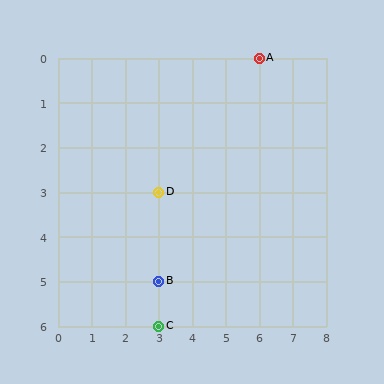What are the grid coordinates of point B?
Point B is at grid coordinates (3, 5).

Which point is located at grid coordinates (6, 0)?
Point A is at (6, 0).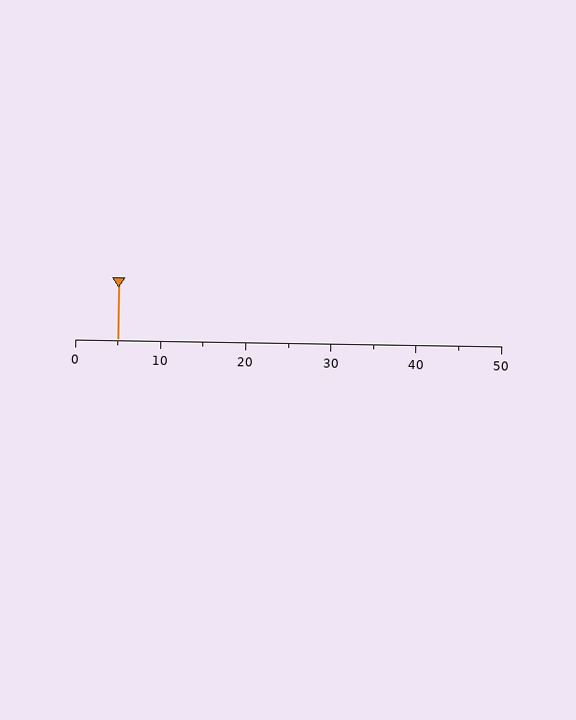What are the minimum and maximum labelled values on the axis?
The axis runs from 0 to 50.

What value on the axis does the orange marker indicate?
The marker indicates approximately 5.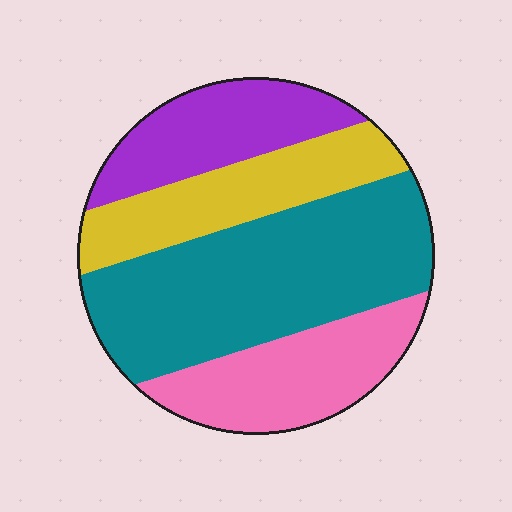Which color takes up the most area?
Teal, at roughly 40%.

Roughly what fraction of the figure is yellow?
Yellow covers 20% of the figure.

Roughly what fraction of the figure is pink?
Pink covers 21% of the figure.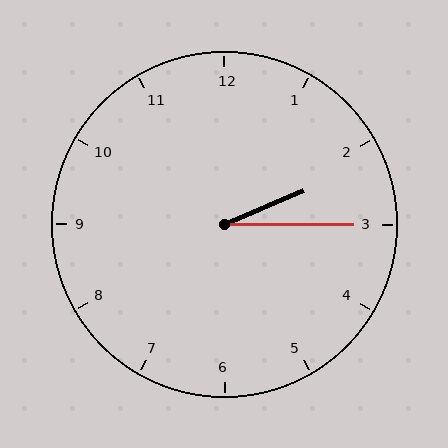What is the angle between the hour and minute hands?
Approximately 22 degrees.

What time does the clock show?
2:15.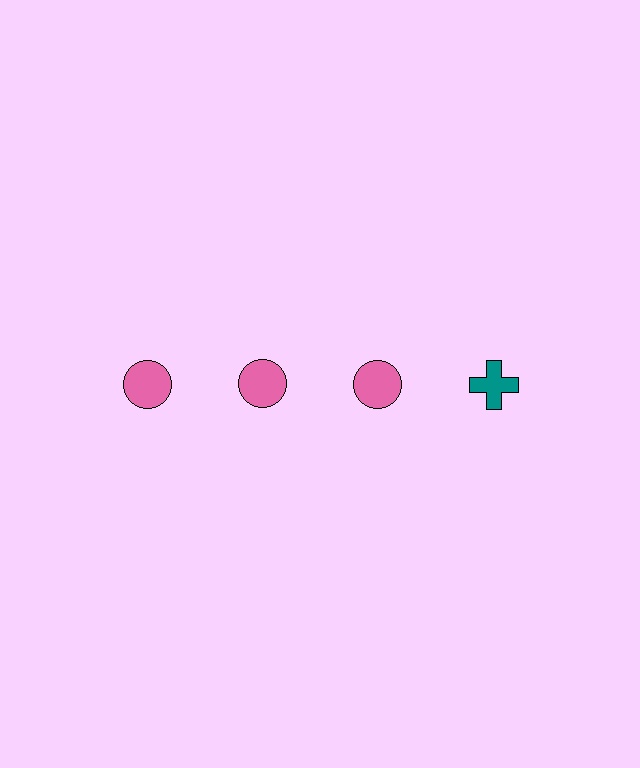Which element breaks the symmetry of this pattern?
The teal cross in the top row, second from right column breaks the symmetry. All other shapes are pink circles.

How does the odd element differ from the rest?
It differs in both color (teal instead of pink) and shape (cross instead of circle).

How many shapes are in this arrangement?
There are 4 shapes arranged in a grid pattern.